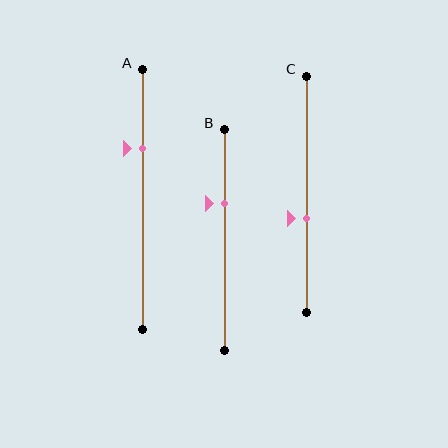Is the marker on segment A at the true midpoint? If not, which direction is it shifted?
No, the marker on segment A is shifted upward by about 20% of the segment length.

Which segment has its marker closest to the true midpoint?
Segment C has its marker closest to the true midpoint.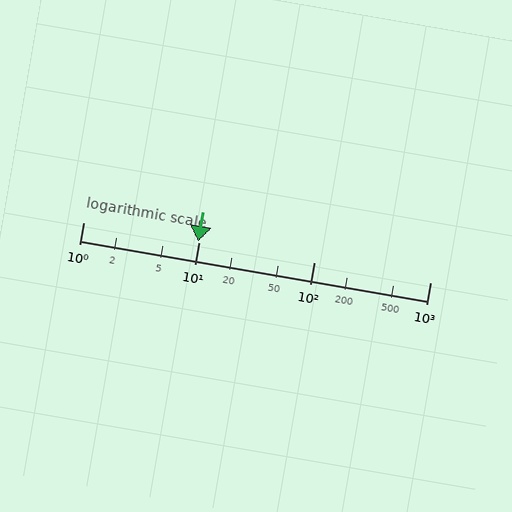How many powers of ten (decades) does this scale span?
The scale spans 3 decades, from 1 to 1000.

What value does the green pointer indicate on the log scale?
The pointer indicates approximately 9.8.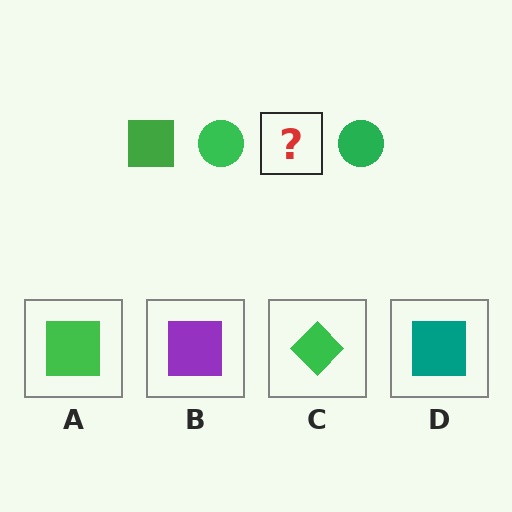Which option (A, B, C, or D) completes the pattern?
A.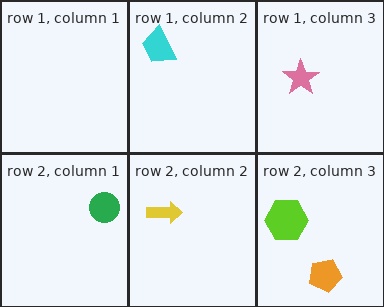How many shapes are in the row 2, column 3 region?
2.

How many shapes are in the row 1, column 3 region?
1.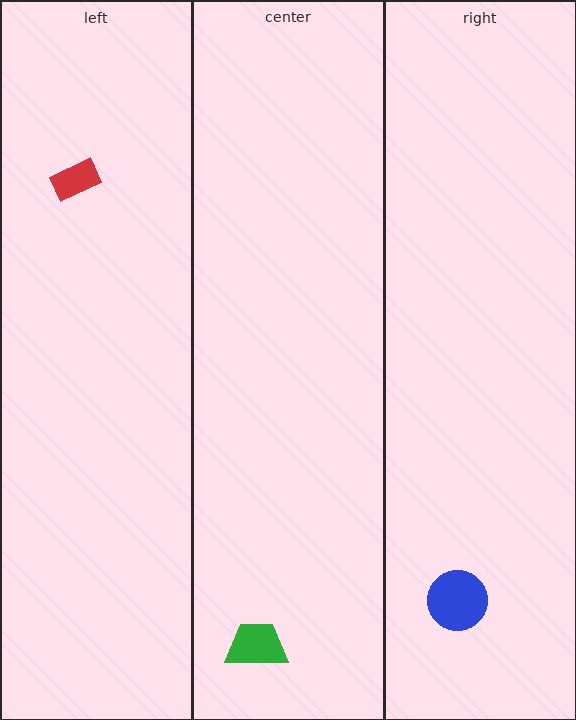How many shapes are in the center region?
1.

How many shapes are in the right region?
1.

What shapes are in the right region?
The blue circle.